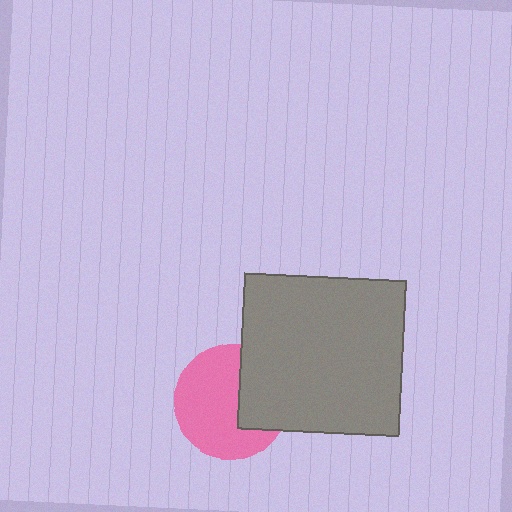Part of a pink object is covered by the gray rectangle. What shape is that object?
It is a circle.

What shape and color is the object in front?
The object in front is a gray rectangle.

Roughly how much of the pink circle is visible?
Most of it is visible (roughly 67%).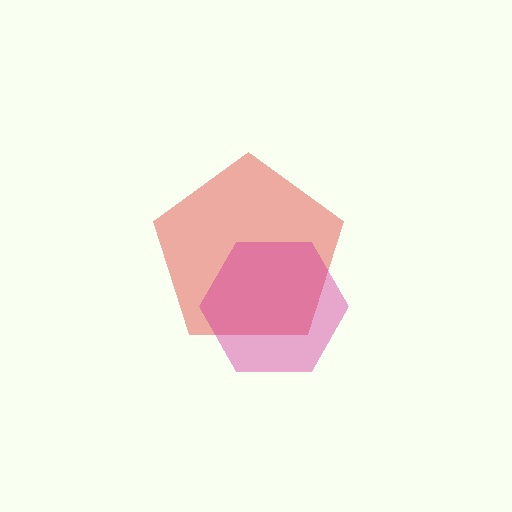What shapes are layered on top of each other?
The layered shapes are: a red pentagon, a magenta hexagon.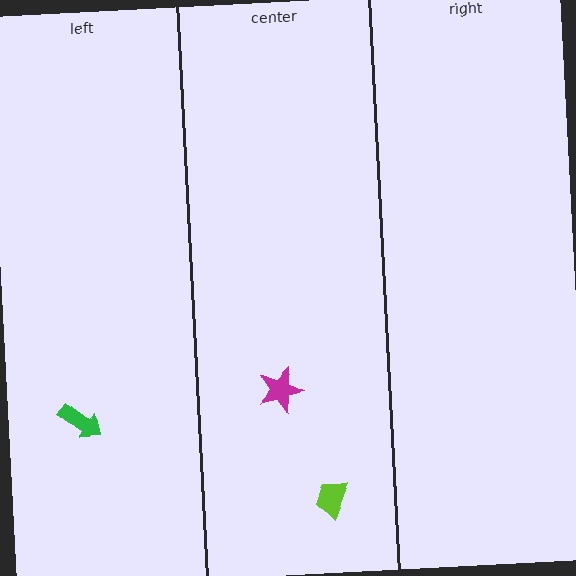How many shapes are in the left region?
1.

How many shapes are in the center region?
2.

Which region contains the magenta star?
The center region.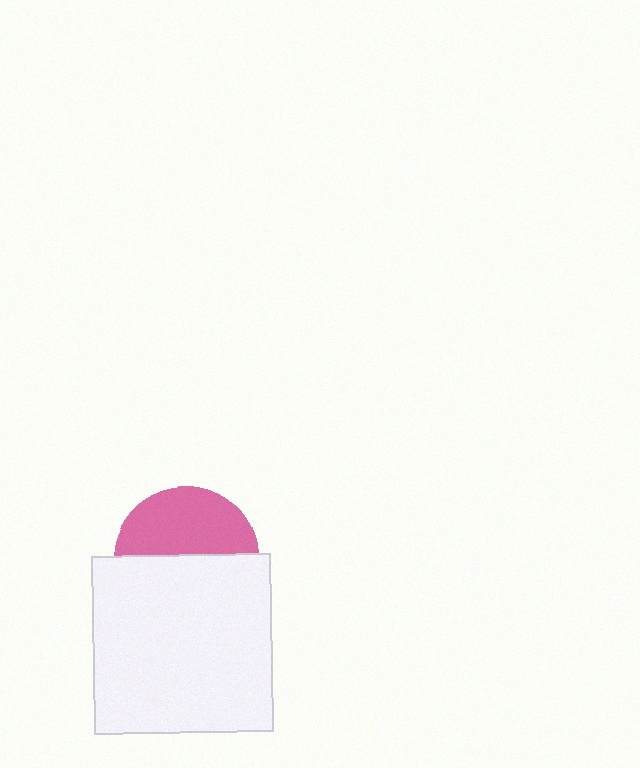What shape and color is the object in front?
The object in front is a white square.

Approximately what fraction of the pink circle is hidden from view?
Roughly 54% of the pink circle is hidden behind the white square.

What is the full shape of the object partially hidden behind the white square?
The partially hidden object is a pink circle.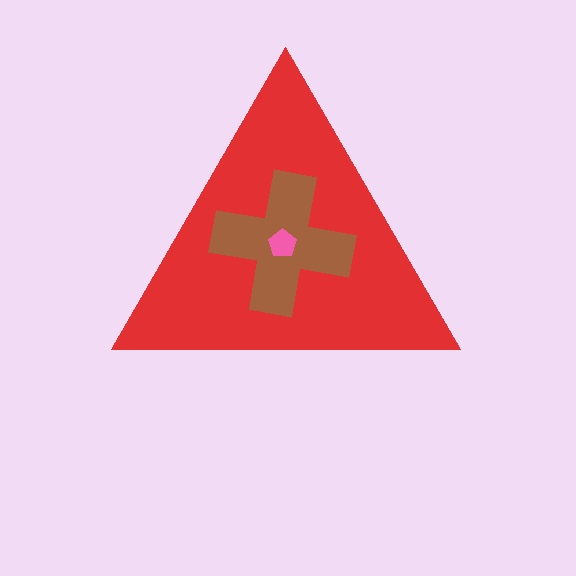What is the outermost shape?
The red triangle.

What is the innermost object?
The pink pentagon.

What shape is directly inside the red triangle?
The brown cross.